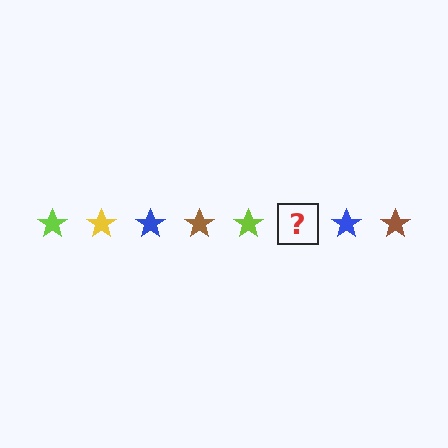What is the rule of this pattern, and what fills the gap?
The rule is that the pattern cycles through lime, yellow, blue, brown stars. The gap should be filled with a yellow star.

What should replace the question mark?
The question mark should be replaced with a yellow star.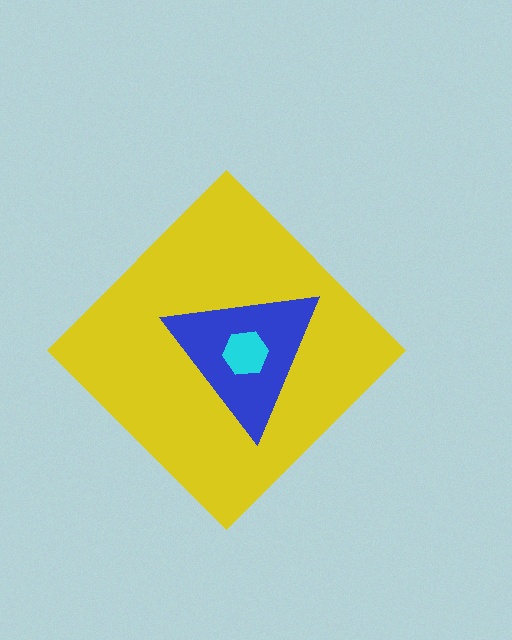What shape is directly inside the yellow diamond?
The blue triangle.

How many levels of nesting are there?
3.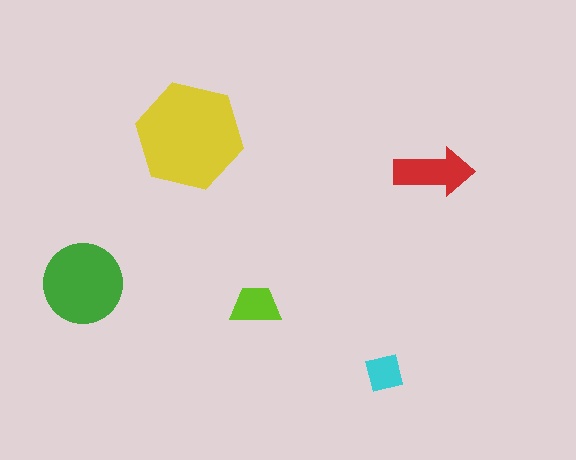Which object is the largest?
The yellow hexagon.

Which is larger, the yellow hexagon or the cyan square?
The yellow hexagon.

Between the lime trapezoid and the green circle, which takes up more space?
The green circle.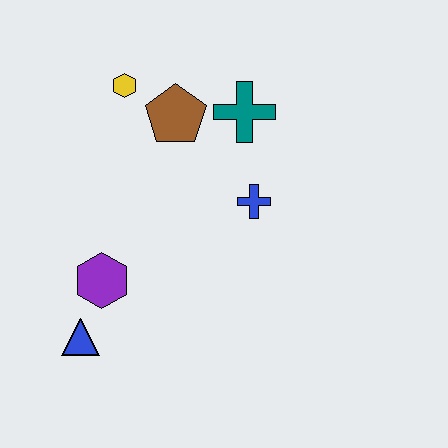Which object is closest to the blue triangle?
The purple hexagon is closest to the blue triangle.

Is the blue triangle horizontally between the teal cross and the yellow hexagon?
No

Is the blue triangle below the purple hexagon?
Yes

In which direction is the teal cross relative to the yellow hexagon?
The teal cross is to the right of the yellow hexagon.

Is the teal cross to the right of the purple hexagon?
Yes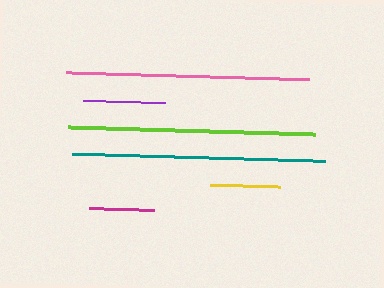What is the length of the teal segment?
The teal segment is approximately 254 pixels long.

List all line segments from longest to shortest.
From longest to shortest: teal, lime, pink, purple, yellow, magenta.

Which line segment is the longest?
The teal line is the longest at approximately 254 pixels.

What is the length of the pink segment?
The pink segment is approximately 243 pixels long.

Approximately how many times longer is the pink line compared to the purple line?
The pink line is approximately 3.0 times the length of the purple line.